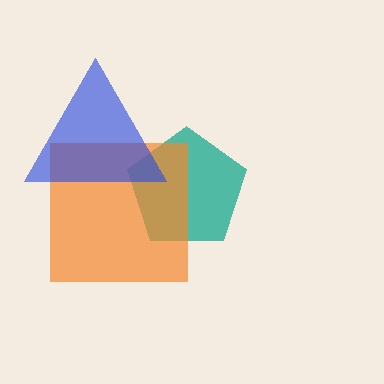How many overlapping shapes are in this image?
There are 3 overlapping shapes in the image.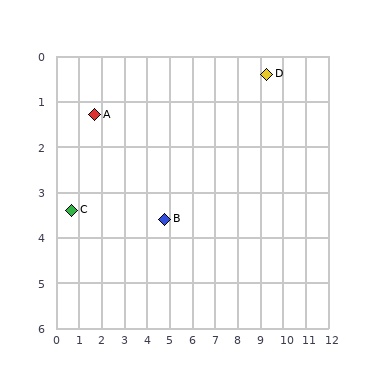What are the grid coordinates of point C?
Point C is at approximately (0.7, 3.4).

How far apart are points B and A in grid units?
Points B and A are about 3.9 grid units apart.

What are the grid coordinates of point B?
Point B is at approximately (4.8, 3.6).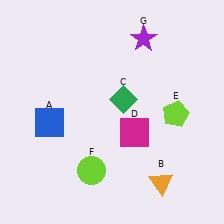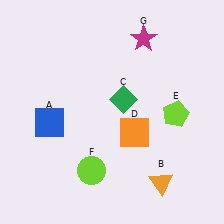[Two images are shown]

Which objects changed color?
D changed from magenta to orange. G changed from purple to magenta.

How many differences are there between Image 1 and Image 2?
There are 2 differences between the two images.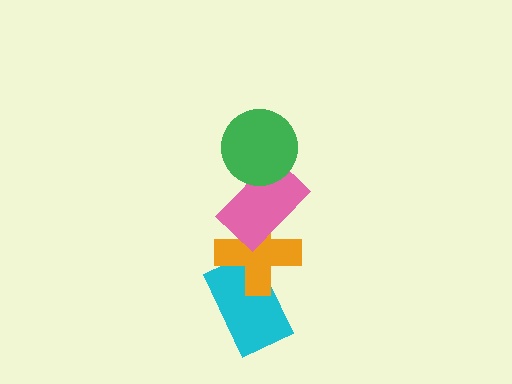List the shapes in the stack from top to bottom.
From top to bottom: the green circle, the pink rectangle, the orange cross, the cyan rectangle.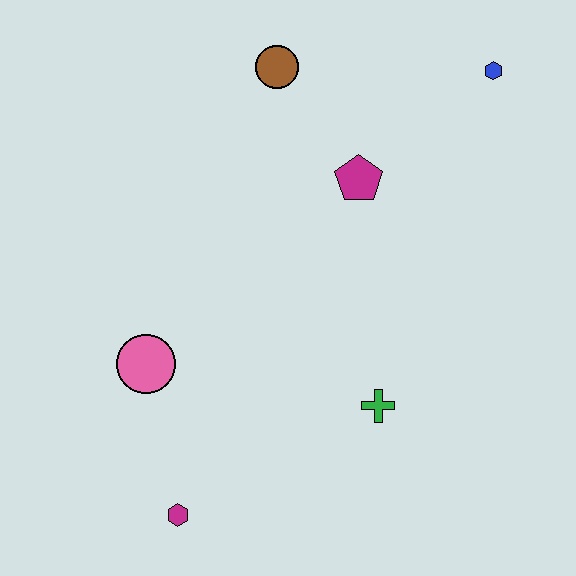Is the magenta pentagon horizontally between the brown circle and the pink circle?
No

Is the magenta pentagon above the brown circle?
No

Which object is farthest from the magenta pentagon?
The magenta hexagon is farthest from the magenta pentagon.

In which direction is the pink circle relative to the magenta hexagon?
The pink circle is above the magenta hexagon.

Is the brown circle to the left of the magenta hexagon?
No